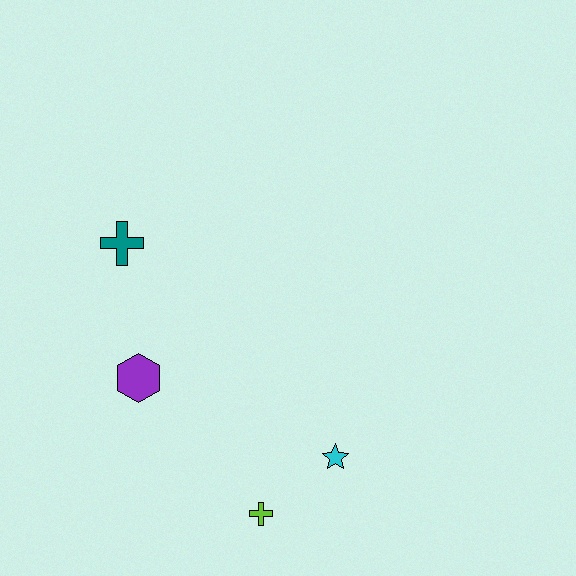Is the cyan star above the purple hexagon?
No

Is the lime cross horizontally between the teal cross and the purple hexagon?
No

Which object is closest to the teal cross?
The purple hexagon is closest to the teal cross.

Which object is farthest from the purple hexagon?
The cyan star is farthest from the purple hexagon.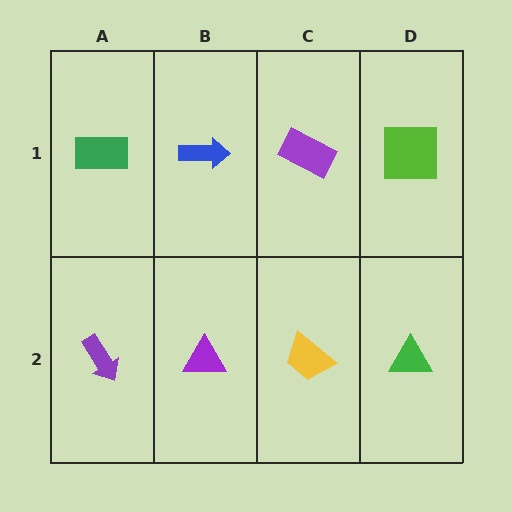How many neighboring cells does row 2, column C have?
3.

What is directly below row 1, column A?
A purple arrow.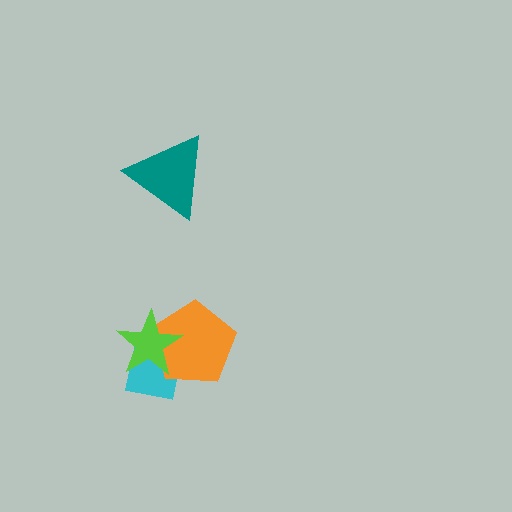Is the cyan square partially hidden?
Yes, it is partially covered by another shape.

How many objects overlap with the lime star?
2 objects overlap with the lime star.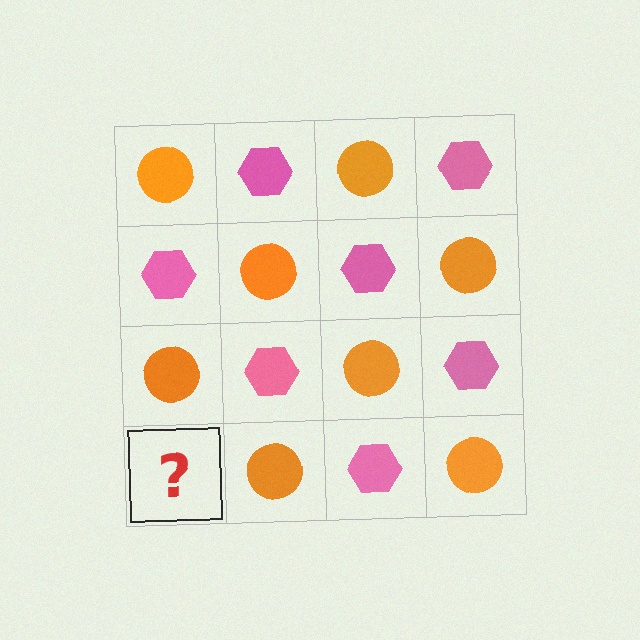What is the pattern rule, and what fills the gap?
The rule is that it alternates orange circle and pink hexagon in a checkerboard pattern. The gap should be filled with a pink hexagon.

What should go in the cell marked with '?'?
The missing cell should contain a pink hexagon.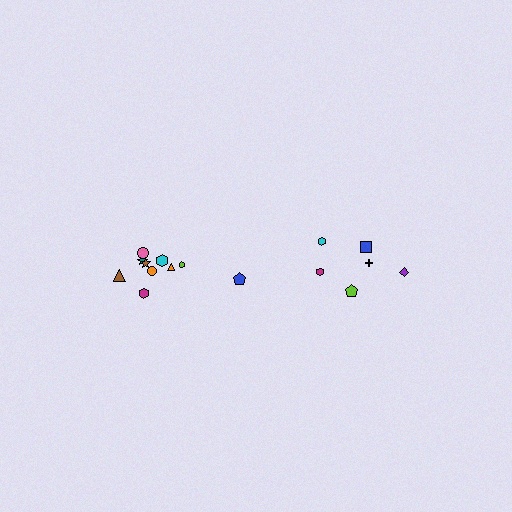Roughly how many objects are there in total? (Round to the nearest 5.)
Roughly 15 objects in total.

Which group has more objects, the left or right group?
The left group.